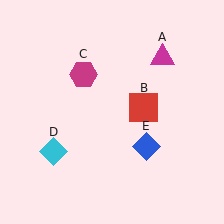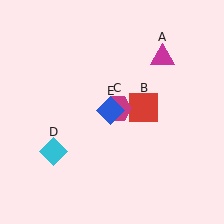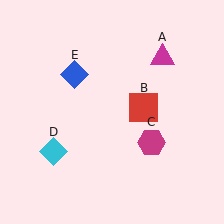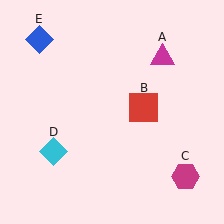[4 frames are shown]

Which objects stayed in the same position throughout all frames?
Magenta triangle (object A) and red square (object B) and cyan diamond (object D) remained stationary.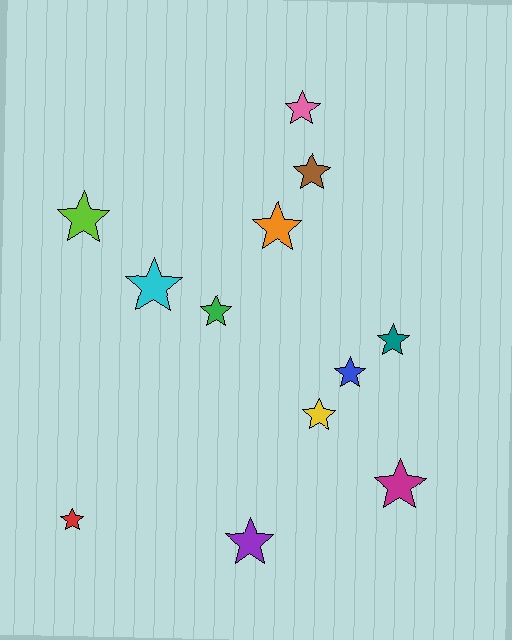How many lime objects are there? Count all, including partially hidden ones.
There is 1 lime object.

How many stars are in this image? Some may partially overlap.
There are 12 stars.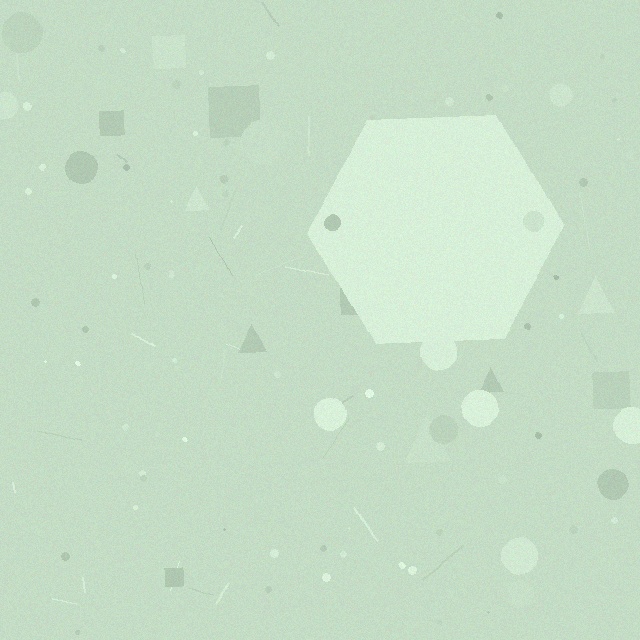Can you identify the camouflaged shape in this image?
The camouflaged shape is a hexagon.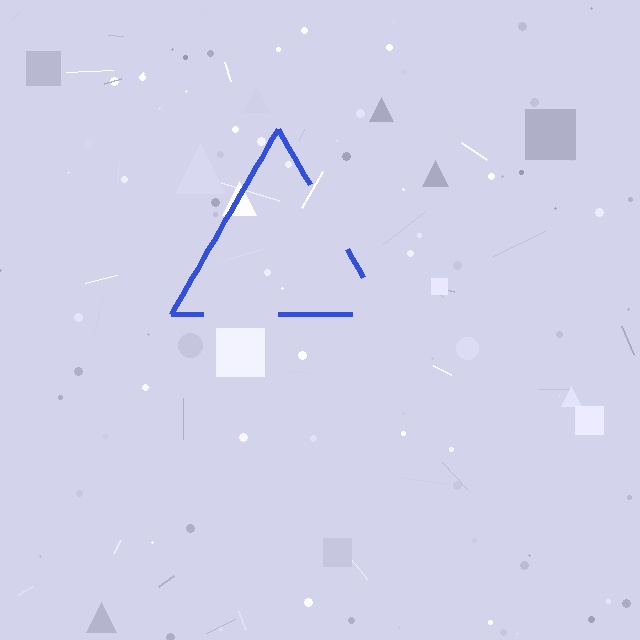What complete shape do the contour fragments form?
The contour fragments form a triangle.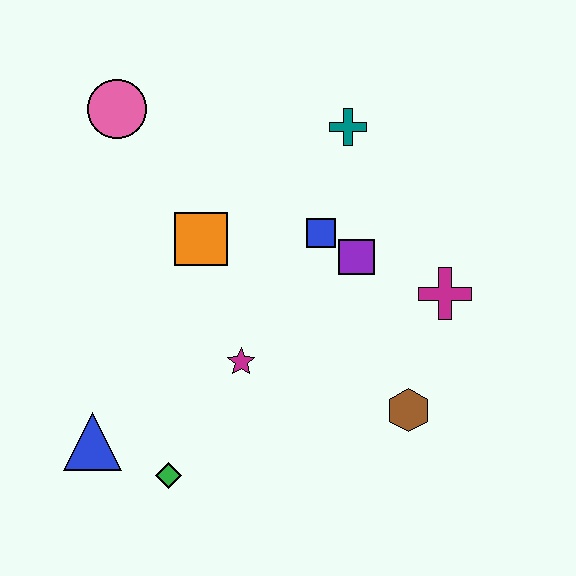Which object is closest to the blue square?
The purple square is closest to the blue square.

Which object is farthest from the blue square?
The blue triangle is farthest from the blue square.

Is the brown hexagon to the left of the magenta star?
No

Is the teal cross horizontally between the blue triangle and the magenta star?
No